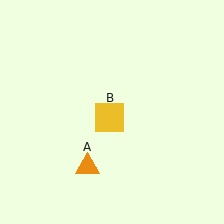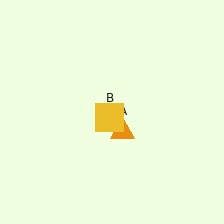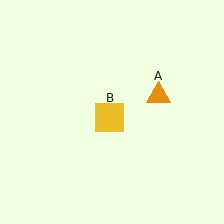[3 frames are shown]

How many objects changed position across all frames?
1 object changed position: orange triangle (object A).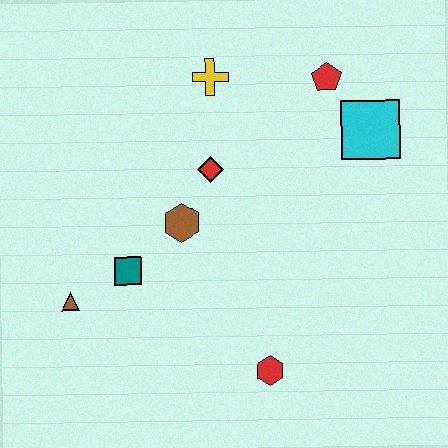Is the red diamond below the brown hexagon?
No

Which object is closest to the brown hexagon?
The red diamond is closest to the brown hexagon.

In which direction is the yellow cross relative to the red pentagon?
The yellow cross is to the left of the red pentagon.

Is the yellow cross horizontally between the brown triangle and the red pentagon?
Yes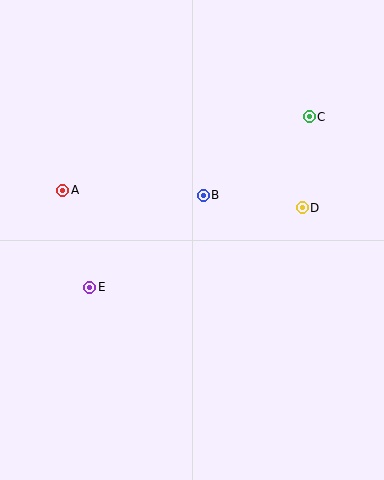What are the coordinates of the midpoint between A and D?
The midpoint between A and D is at (183, 199).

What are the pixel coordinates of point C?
Point C is at (309, 117).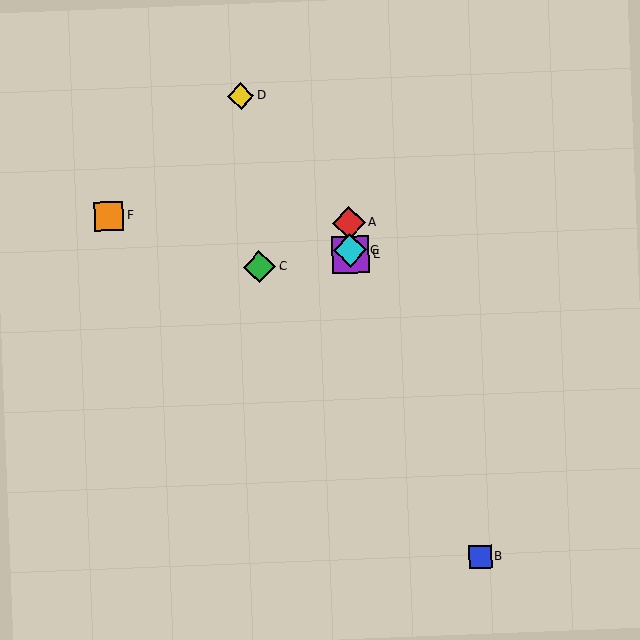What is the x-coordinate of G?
Object G is at x≈350.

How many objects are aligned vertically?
3 objects (A, E, G) are aligned vertically.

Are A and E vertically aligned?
Yes, both are at x≈349.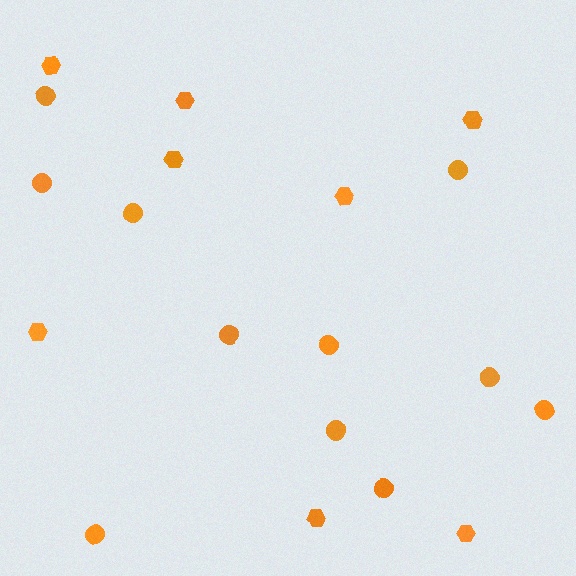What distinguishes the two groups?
There are 2 groups: one group of hexagons (8) and one group of circles (11).